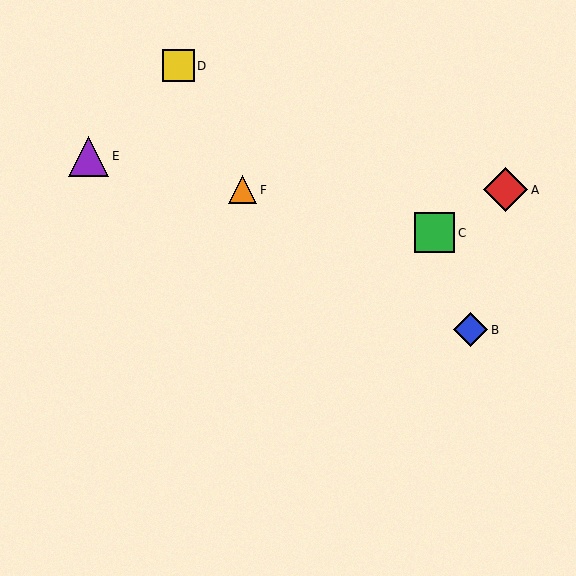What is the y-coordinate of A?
Object A is at y≈190.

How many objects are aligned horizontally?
2 objects (A, F) are aligned horizontally.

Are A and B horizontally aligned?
No, A is at y≈190 and B is at y≈330.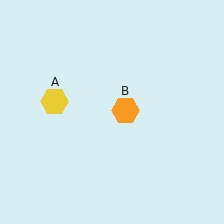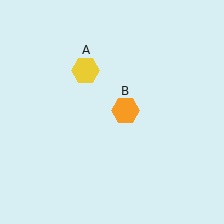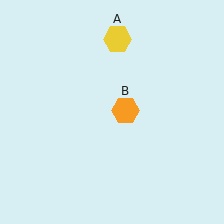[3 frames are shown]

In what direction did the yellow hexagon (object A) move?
The yellow hexagon (object A) moved up and to the right.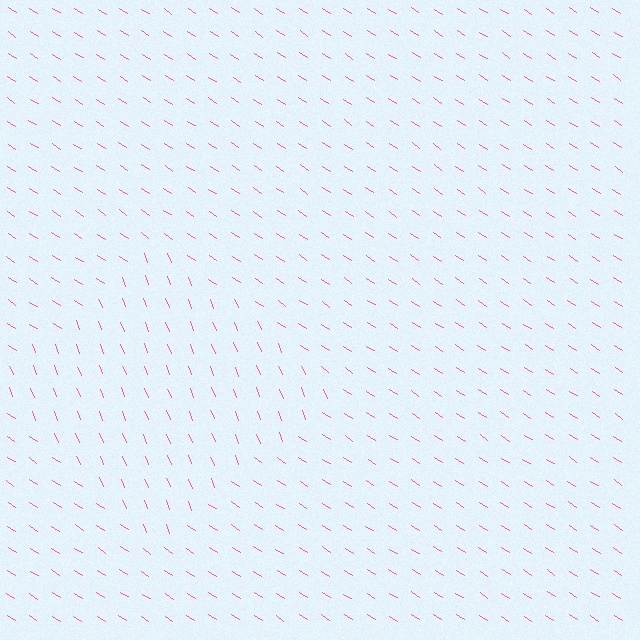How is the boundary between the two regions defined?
The boundary is defined purely by a change in line orientation (approximately 35 degrees difference). All lines are the same color and thickness.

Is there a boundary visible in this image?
Yes, there is a texture boundary formed by a change in line orientation.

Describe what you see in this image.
The image is filled with small pink line segments. A diamond region in the image has lines oriented differently from the surrounding lines, creating a visible texture boundary.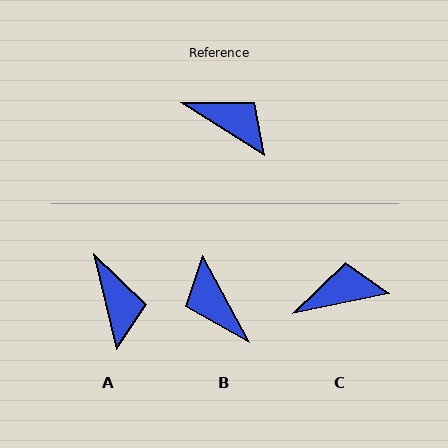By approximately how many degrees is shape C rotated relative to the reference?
Approximately 44 degrees counter-clockwise.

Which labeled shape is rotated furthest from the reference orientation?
B, about 150 degrees away.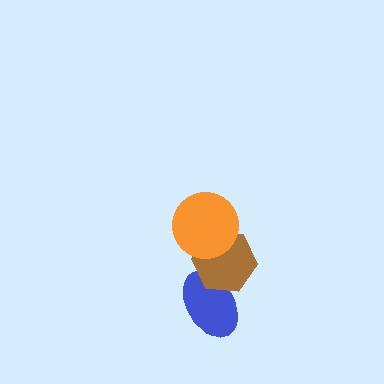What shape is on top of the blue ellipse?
The brown hexagon is on top of the blue ellipse.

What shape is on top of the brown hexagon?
The orange circle is on top of the brown hexagon.